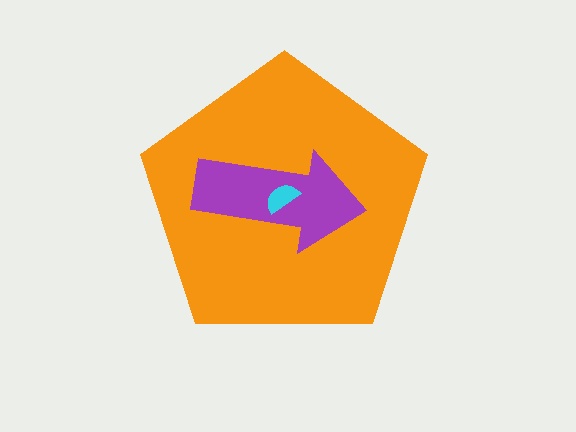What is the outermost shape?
The orange pentagon.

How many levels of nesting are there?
3.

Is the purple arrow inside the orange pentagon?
Yes.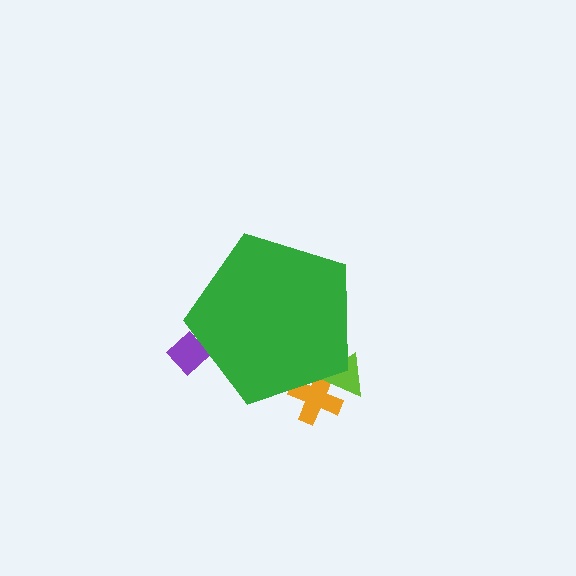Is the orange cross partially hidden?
Yes, the orange cross is partially hidden behind the green pentagon.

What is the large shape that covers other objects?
A green pentagon.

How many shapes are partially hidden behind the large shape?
3 shapes are partially hidden.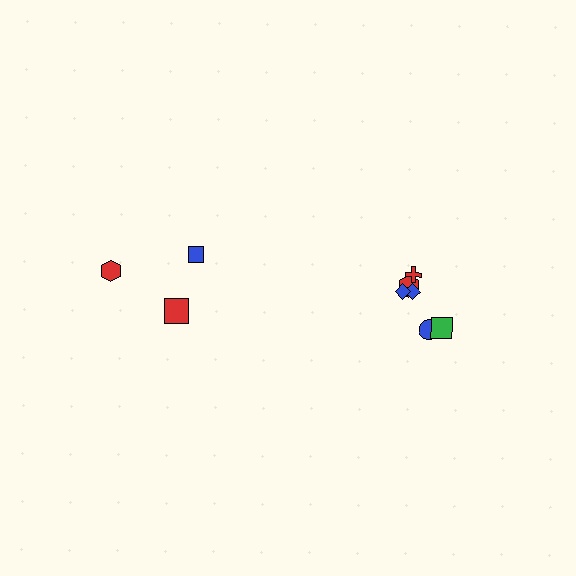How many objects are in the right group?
There are 6 objects.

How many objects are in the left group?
There are 4 objects.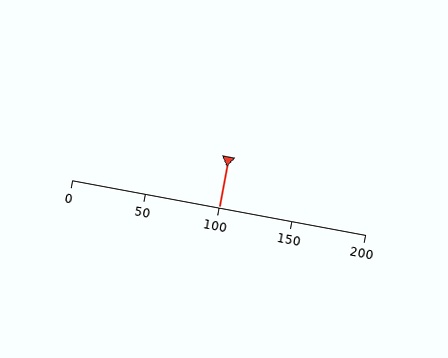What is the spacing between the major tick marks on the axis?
The major ticks are spaced 50 apart.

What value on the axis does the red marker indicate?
The marker indicates approximately 100.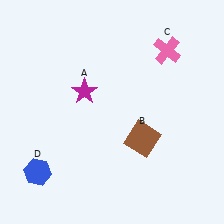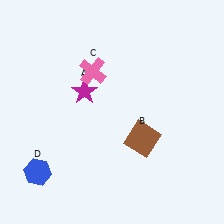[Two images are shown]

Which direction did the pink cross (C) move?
The pink cross (C) moved left.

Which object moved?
The pink cross (C) moved left.